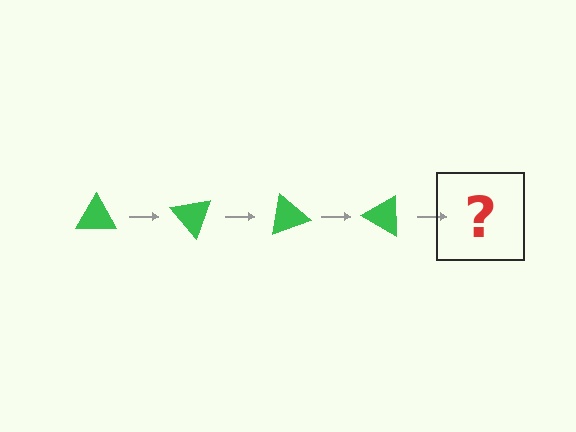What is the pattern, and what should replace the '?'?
The pattern is that the triangle rotates 50 degrees each step. The '?' should be a green triangle rotated 200 degrees.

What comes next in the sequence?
The next element should be a green triangle rotated 200 degrees.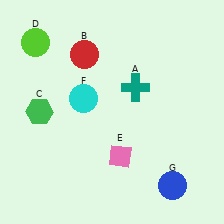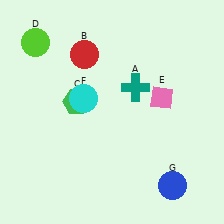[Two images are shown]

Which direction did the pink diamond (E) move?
The pink diamond (E) moved up.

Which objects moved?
The objects that moved are: the green hexagon (C), the pink diamond (E).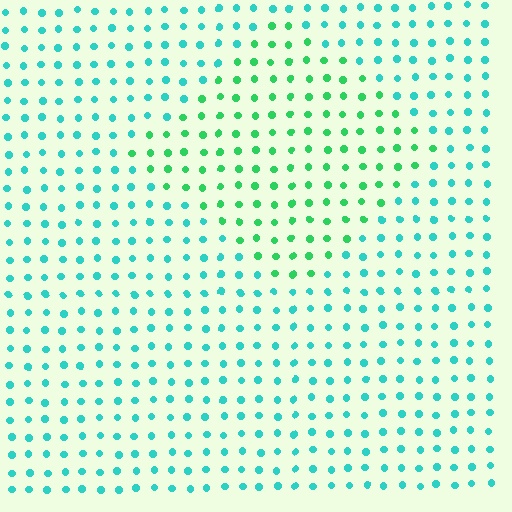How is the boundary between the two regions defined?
The boundary is defined purely by a slight shift in hue (about 37 degrees). Spacing, size, and orientation are identical on both sides.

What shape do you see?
I see a diamond.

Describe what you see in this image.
The image is filled with small cyan elements in a uniform arrangement. A diamond-shaped region is visible where the elements are tinted to a slightly different hue, forming a subtle color boundary.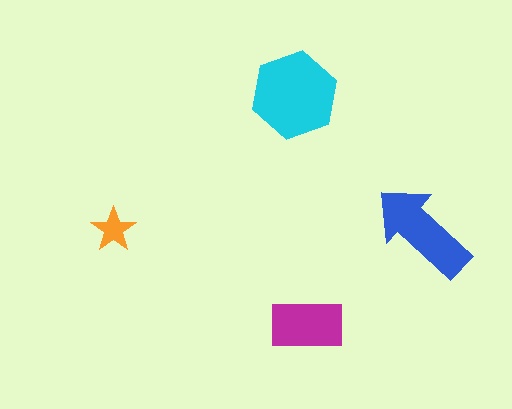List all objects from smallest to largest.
The orange star, the magenta rectangle, the blue arrow, the cyan hexagon.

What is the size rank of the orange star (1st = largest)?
4th.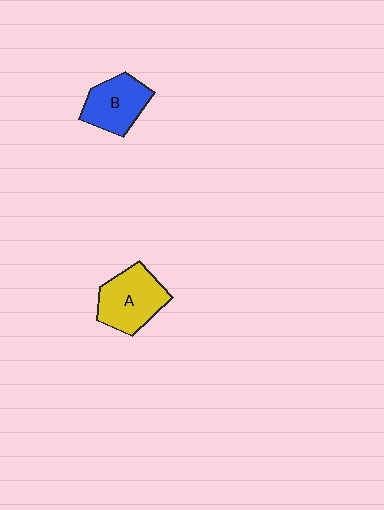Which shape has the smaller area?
Shape B (blue).